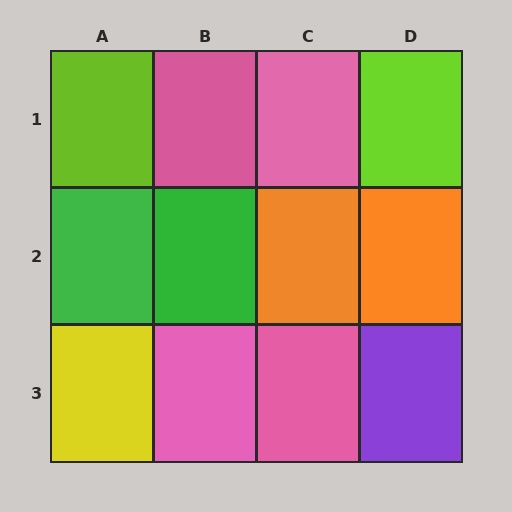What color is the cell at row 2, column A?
Green.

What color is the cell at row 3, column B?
Pink.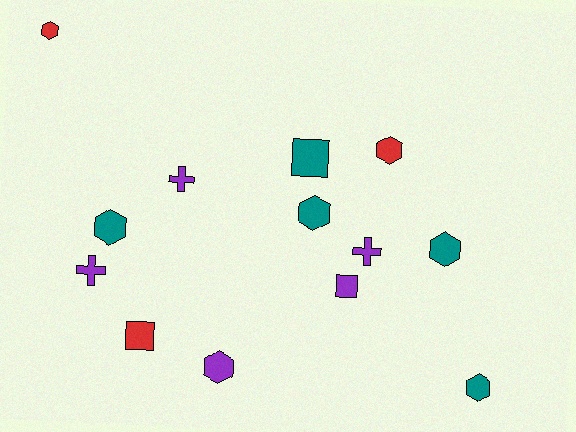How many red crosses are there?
There are no red crosses.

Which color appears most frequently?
Purple, with 5 objects.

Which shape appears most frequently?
Hexagon, with 7 objects.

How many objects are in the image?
There are 13 objects.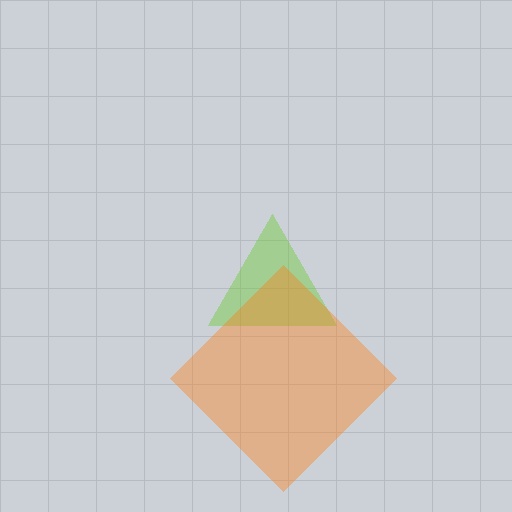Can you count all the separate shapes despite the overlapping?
Yes, there are 2 separate shapes.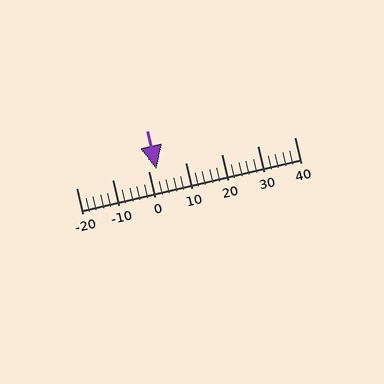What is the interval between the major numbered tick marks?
The major tick marks are spaced 10 units apart.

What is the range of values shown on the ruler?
The ruler shows values from -20 to 40.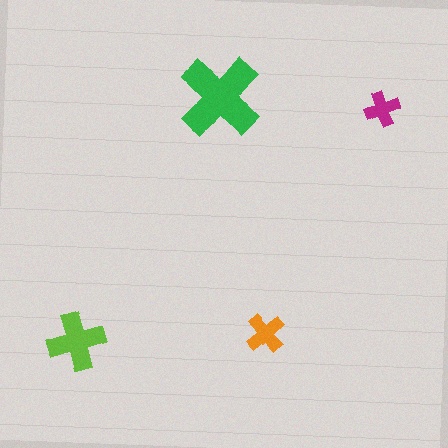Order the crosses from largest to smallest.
the green one, the lime one, the orange one, the magenta one.